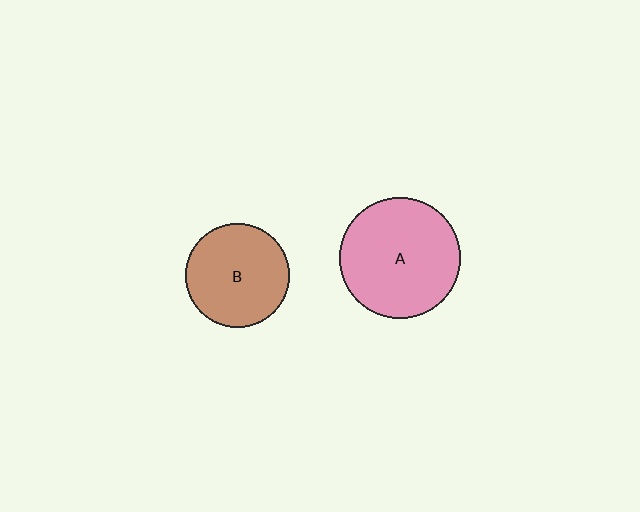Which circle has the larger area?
Circle A (pink).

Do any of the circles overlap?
No, none of the circles overlap.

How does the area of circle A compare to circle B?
Approximately 1.4 times.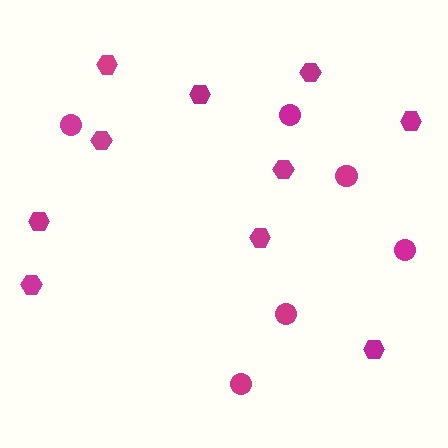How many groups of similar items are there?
There are 2 groups: one group of circles (6) and one group of hexagons (10).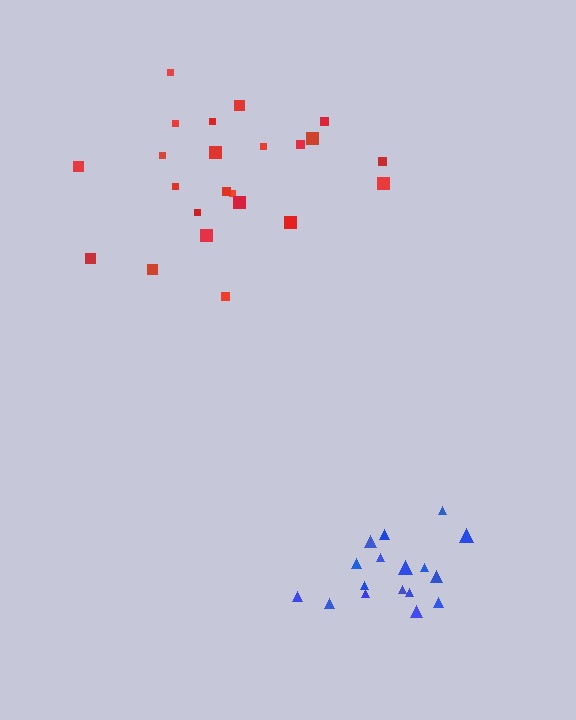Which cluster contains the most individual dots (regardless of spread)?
Red (23).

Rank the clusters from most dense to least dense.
blue, red.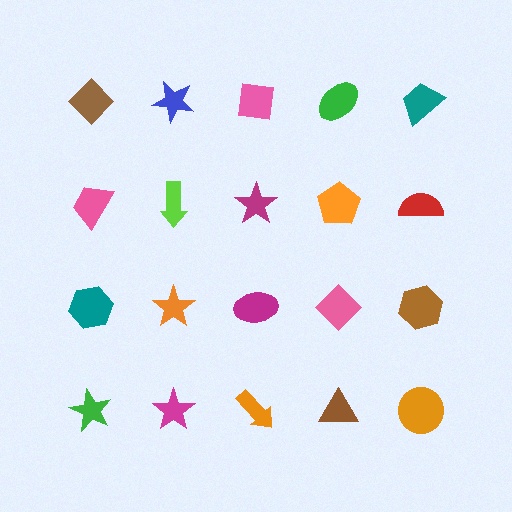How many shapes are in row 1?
5 shapes.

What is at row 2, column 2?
A lime arrow.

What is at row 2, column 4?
An orange pentagon.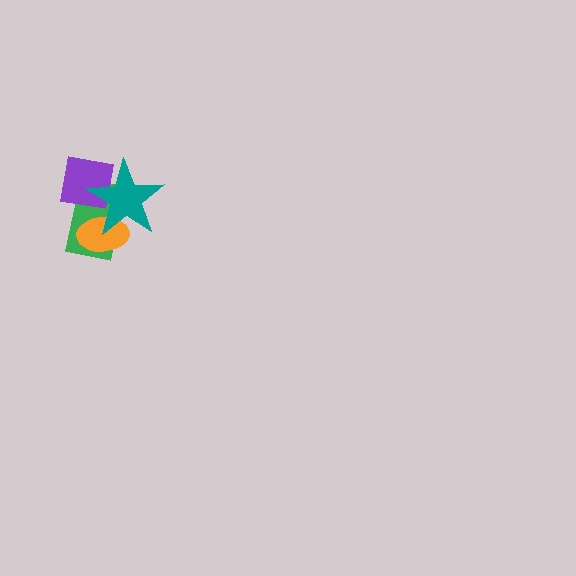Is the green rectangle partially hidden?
Yes, it is partially covered by another shape.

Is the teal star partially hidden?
No, no other shape covers it.